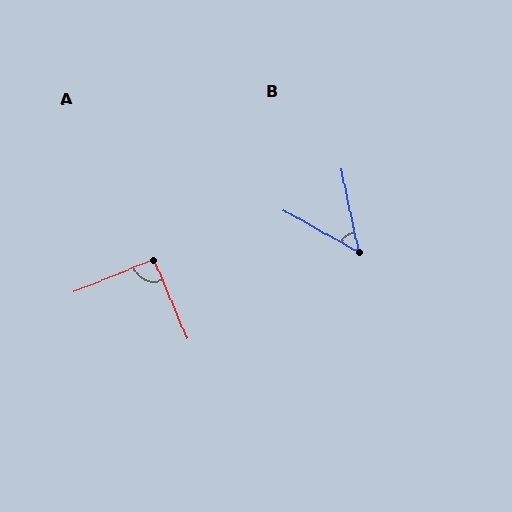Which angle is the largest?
A, at approximately 91 degrees.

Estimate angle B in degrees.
Approximately 49 degrees.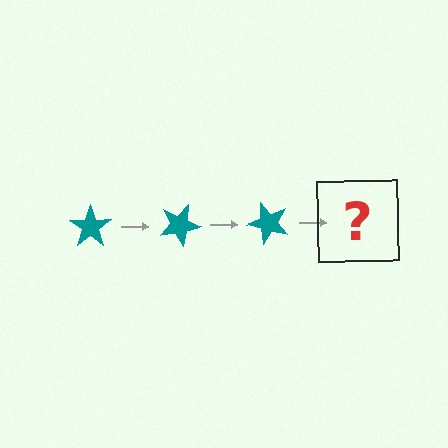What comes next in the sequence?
The next element should be a teal star rotated 75 degrees.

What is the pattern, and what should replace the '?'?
The pattern is that the star rotates 25 degrees each step. The '?' should be a teal star rotated 75 degrees.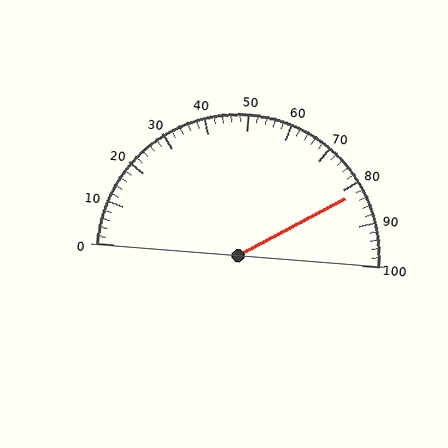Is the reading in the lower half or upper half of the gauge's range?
The reading is in the upper half of the range (0 to 100).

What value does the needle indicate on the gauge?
The needle indicates approximately 82.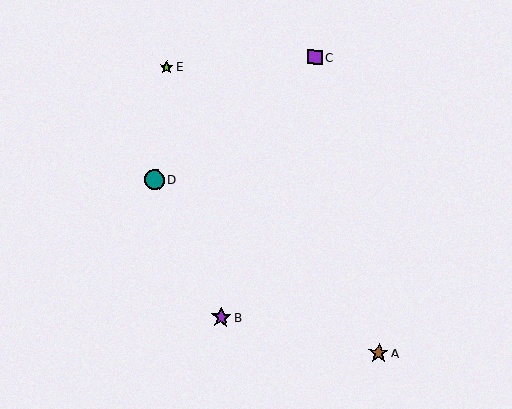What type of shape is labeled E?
Shape E is a lime star.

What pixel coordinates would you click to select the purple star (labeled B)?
Click at (221, 317) to select the purple star B.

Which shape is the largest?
The brown star (labeled A) is the largest.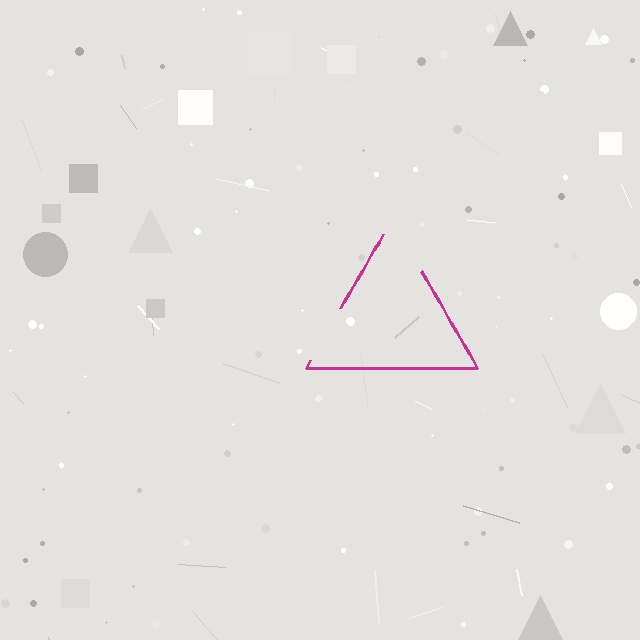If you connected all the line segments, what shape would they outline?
They would outline a triangle.